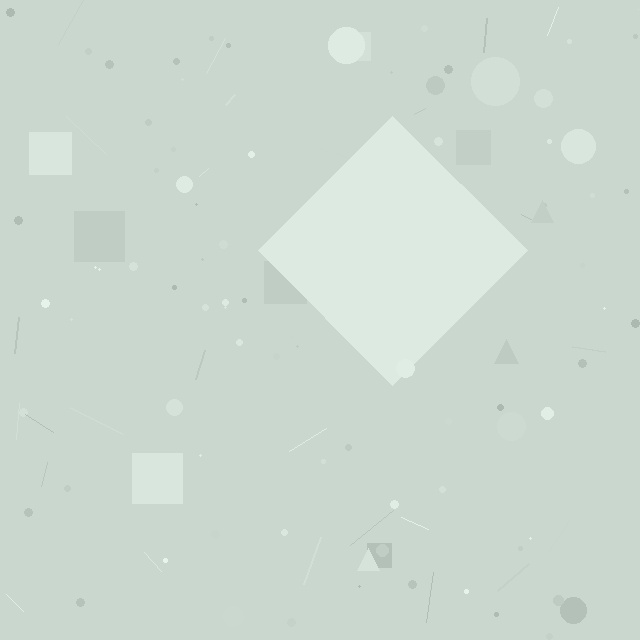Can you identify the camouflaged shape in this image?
The camouflaged shape is a diamond.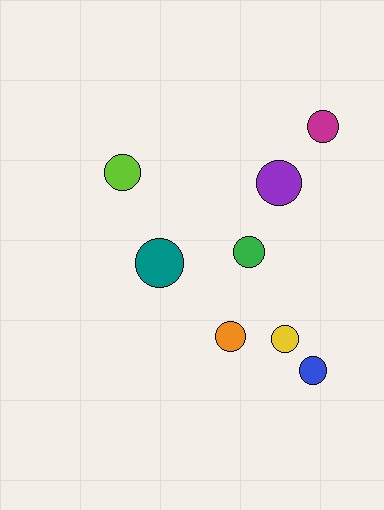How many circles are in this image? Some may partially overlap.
There are 8 circles.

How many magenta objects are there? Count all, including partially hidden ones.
There is 1 magenta object.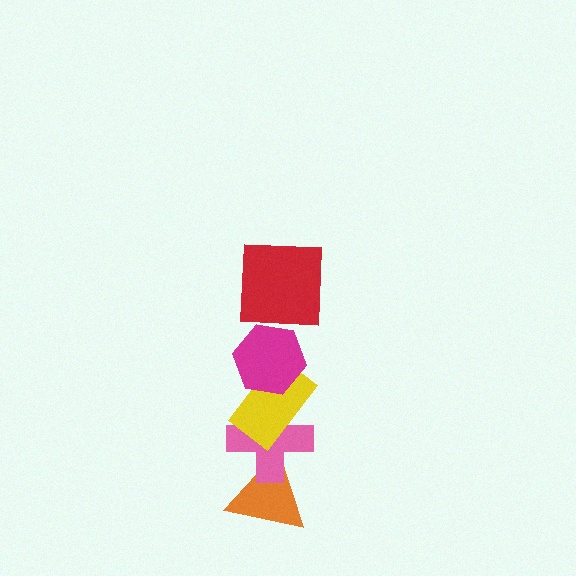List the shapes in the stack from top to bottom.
From top to bottom: the red square, the magenta hexagon, the yellow rectangle, the pink cross, the orange triangle.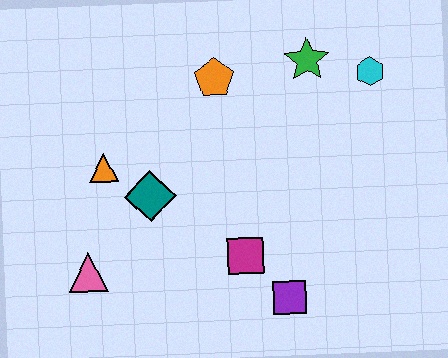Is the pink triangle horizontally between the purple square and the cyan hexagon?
No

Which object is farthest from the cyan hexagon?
The pink triangle is farthest from the cyan hexagon.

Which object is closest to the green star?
The cyan hexagon is closest to the green star.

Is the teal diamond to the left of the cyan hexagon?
Yes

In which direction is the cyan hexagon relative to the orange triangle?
The cyan hexagon is to the right of the orange triangle.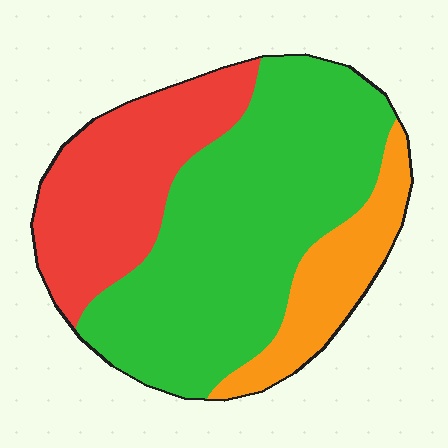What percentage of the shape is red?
Red covers around 30% of the shape.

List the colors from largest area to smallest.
From largest to smallest: green, red, orange.